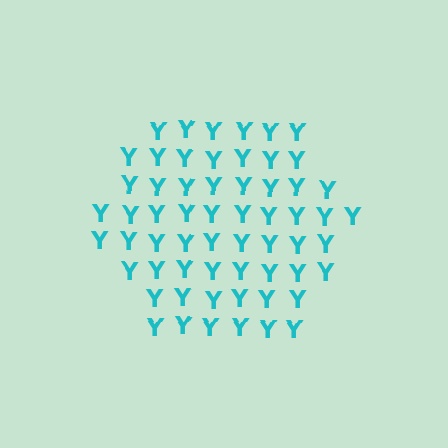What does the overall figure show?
The overall figure shows a hexagon.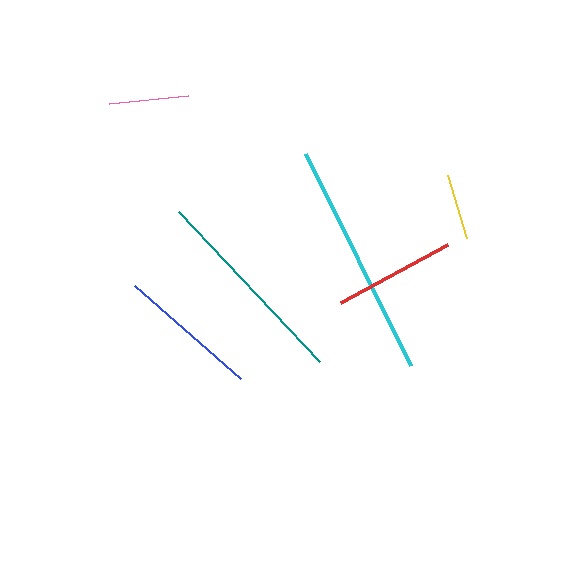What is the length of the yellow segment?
The yellow segment is approximately 66 pixels long.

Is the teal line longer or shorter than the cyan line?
The cyan line is longer than the teal line.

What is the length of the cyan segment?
The cyan segment is approximately 237 pixels long.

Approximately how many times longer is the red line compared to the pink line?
The red line is approximately 1.5 times the length of the pink line.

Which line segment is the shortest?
The yellow line is the shortest at approximately 66 pixels.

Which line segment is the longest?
The cyan line is the longest at approximately 237 pixels.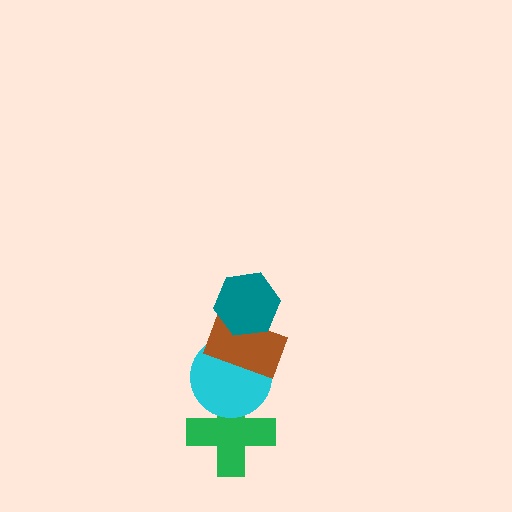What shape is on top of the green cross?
The cyan circle is on top of the green cross.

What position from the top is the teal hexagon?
The teal hexagon is 1st from the top.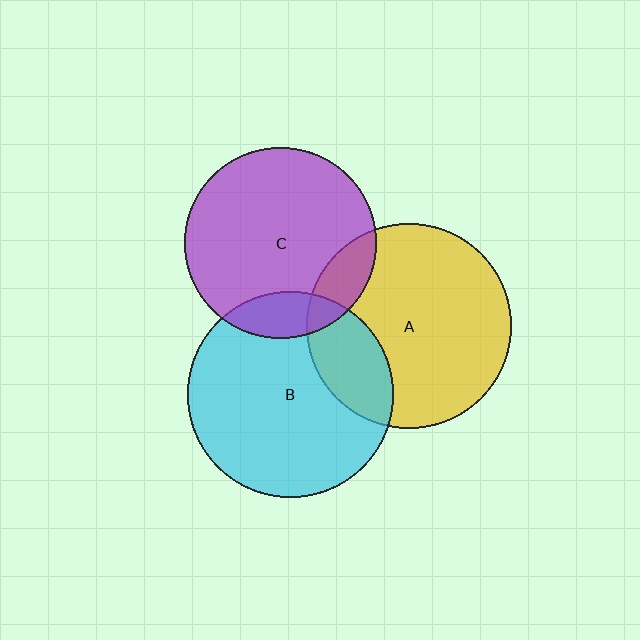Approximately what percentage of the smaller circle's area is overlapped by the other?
Approximately 20%.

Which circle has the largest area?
Circle B (cyan).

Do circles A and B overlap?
Yes.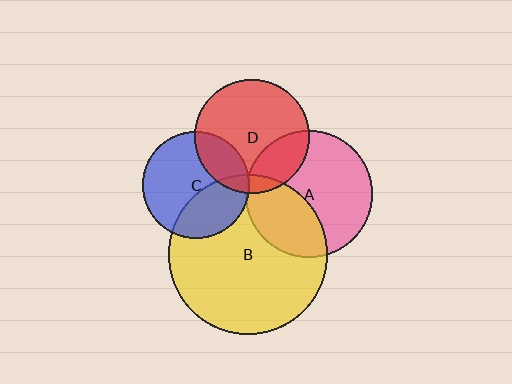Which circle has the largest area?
Circle B (yellow).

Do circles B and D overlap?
Yes.